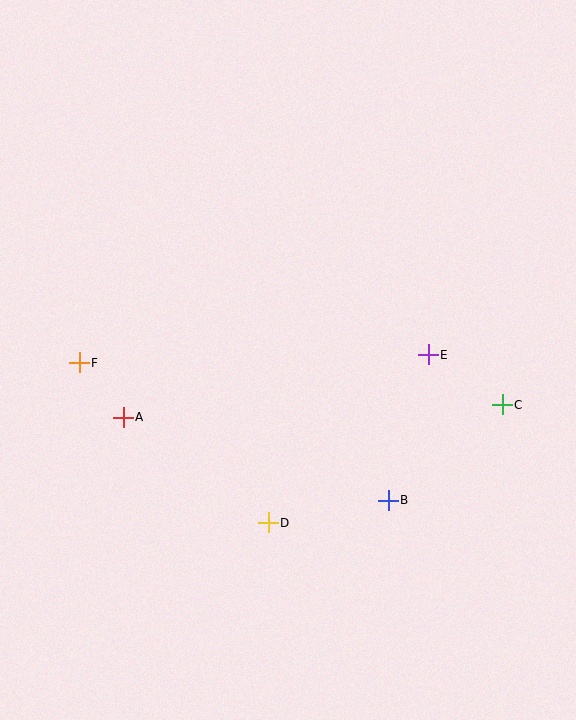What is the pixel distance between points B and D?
The distance between B and D is 122 pixels.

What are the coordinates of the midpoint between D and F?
The midpoint between D and F is at (174, 443).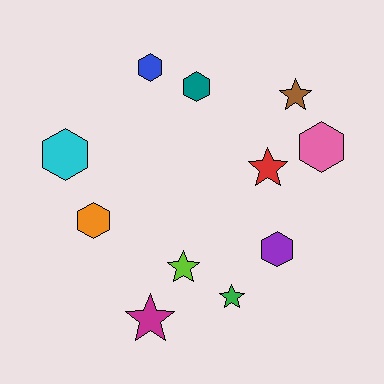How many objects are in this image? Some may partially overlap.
There are 11 objects.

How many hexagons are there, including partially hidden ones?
There are 6 hexagons.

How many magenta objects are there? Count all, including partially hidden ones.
There is 1 magenta object.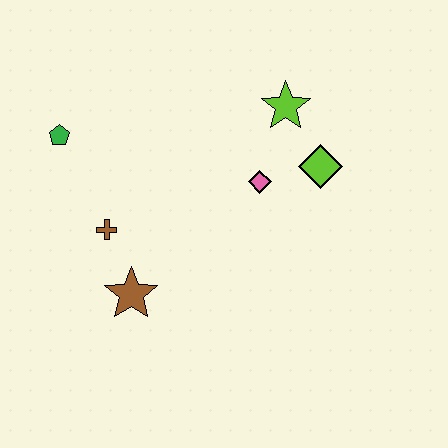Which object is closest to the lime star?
The lime diamond is closest to the lime star.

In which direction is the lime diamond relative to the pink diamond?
The lime diamond is to the right of the pink diamond.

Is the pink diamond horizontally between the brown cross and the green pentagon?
No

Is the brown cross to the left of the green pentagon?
No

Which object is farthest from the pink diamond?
The green pentagon is farthest from the pink diamond.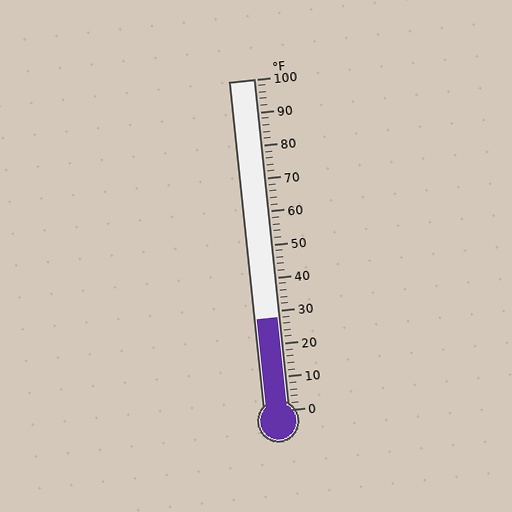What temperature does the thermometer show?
The thermometer shows approximately 28°F.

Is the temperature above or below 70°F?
The temperature is below 70°F.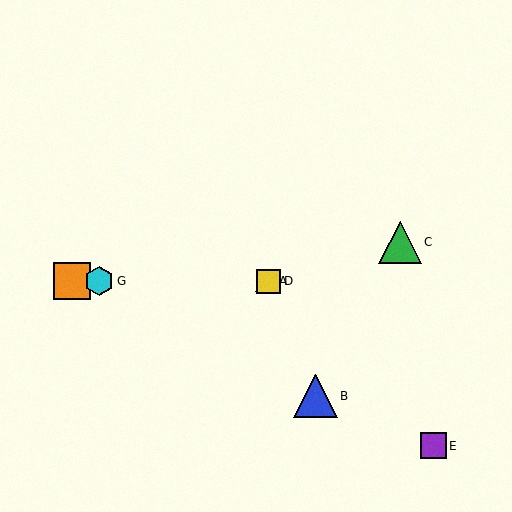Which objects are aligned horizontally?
Objects A, D, F, G are aligned horizontally.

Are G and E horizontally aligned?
No, G is at y≈281 and E is at y≈446.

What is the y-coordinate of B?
Object B is at y≈396.